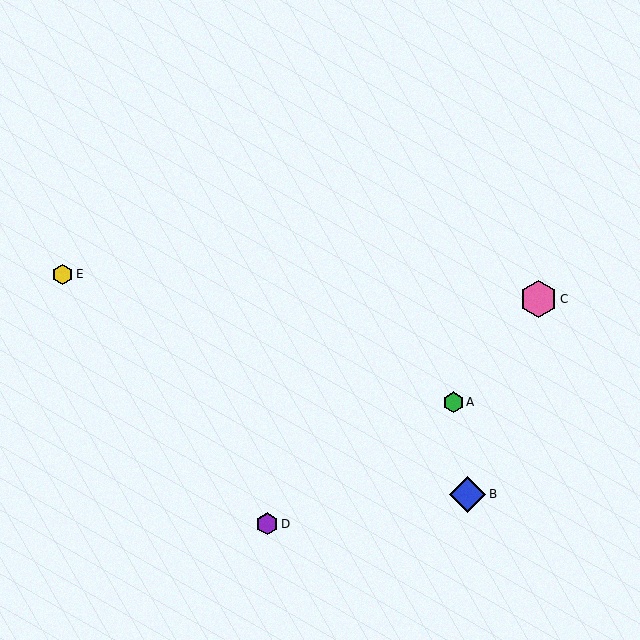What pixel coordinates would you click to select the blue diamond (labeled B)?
Click at (468, 494) to select the blue diamond B.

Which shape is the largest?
The pink hexagon (labeled C) is the largest.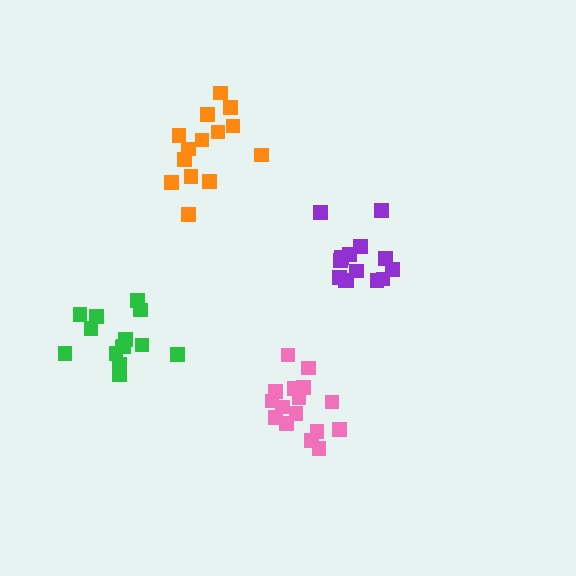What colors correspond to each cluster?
The clusters are colored: purple, pink, orange, green.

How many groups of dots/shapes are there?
There are 4 groups.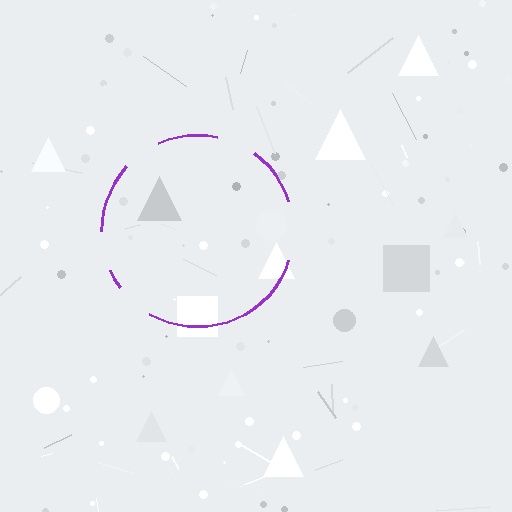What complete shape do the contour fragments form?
The contour fragments form a circle.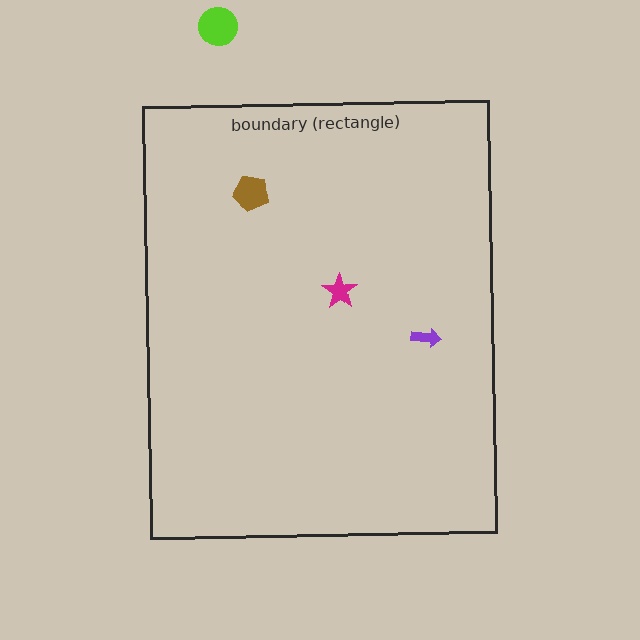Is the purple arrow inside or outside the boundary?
Inside.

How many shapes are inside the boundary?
3 inside, 1 outside.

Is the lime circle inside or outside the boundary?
Outside.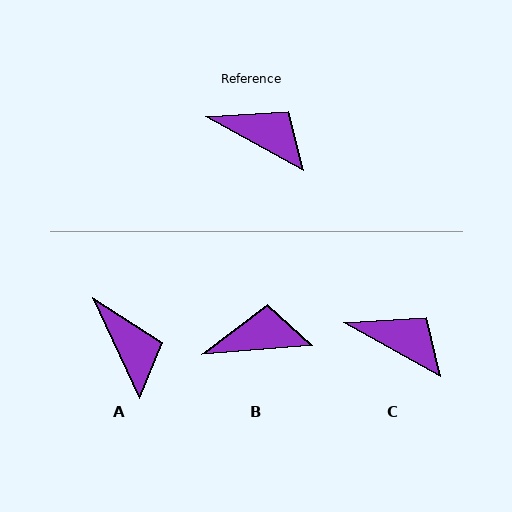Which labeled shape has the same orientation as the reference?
C.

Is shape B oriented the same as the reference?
No, it is off by about 33 degrees.